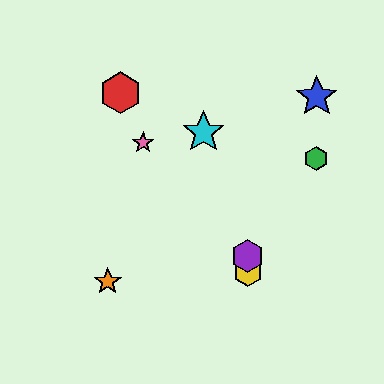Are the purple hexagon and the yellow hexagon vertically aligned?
Yes, both are at x≈248.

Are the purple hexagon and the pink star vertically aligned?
No, the purple hexagon is at x≈248 and the pink star is at x≈143.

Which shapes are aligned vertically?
The yellow hexagon, the purple hexagon are aligned vertically.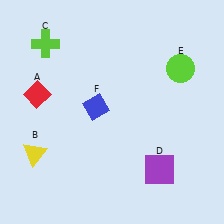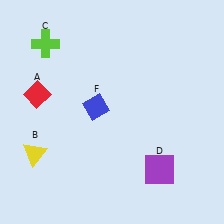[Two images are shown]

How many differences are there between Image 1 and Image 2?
There is 1 difference between the two images.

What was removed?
The lime circle (E) was removed in Image 2.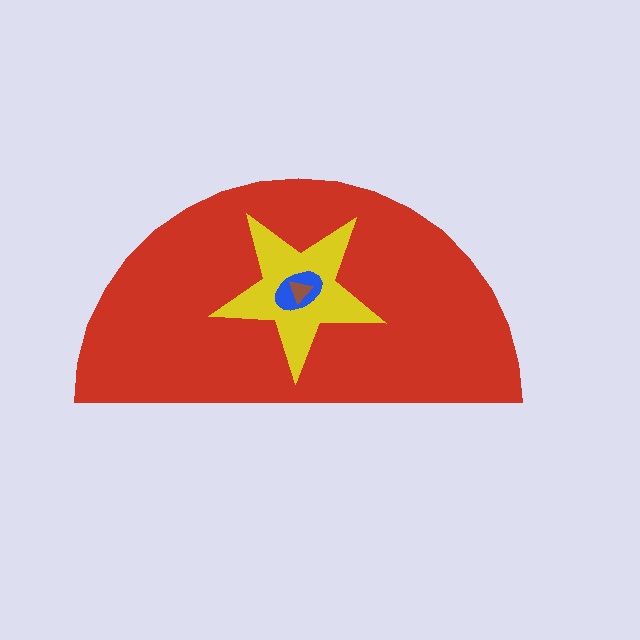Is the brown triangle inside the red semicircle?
Yes.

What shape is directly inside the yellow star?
The blue ellipse.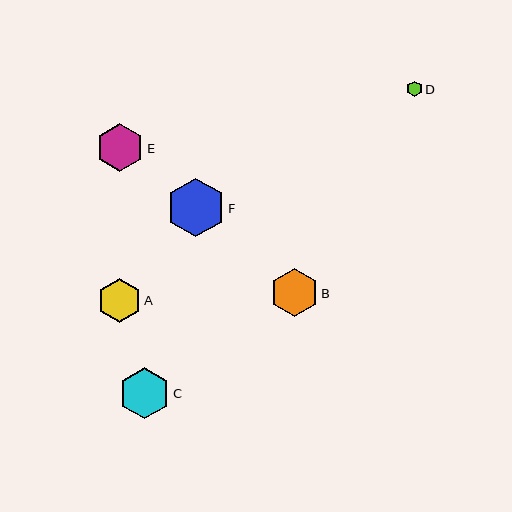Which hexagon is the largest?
Hexagon F is the largest with a size of approximately 59 pixels.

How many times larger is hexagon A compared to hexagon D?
Hexagon A is approximately 2.8 times the size of hexagon D.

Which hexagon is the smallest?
Hexagon D is the smallest with a size of approximately 15 pixels.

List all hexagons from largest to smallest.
From largest to smallest: F, C, B, E, A, D.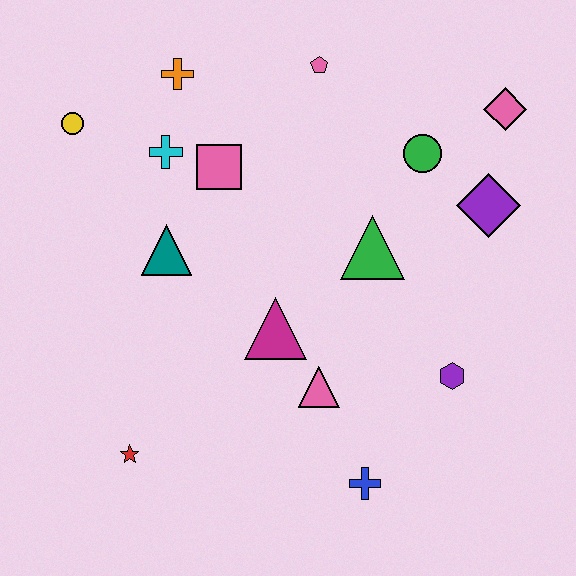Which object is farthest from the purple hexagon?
The yellow circle is farthest from the purple hexagon.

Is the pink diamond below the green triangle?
No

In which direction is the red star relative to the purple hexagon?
The red star is to the left of the purple hexagon.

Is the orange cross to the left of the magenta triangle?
Yes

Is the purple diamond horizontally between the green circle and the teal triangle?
No